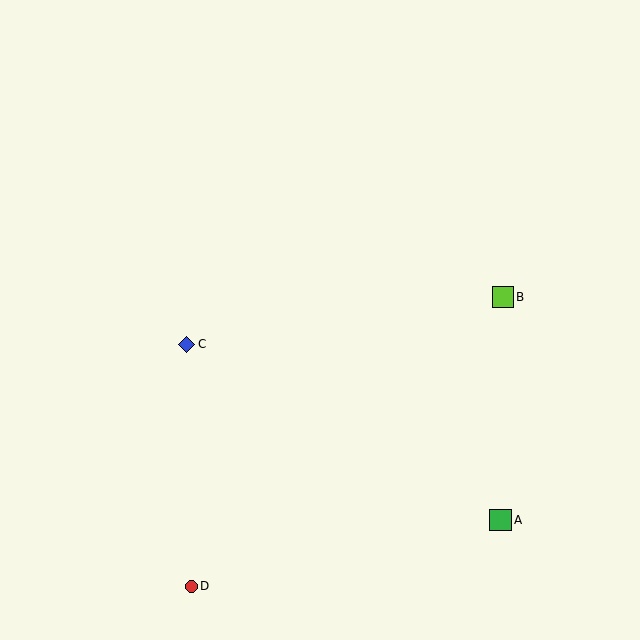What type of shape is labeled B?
Shape B is a lime square.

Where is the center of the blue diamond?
The center of the blue diamond is at (187, 344).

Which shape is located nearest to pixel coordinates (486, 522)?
The green square (labeled A) at (501, 520) is nearest to that location.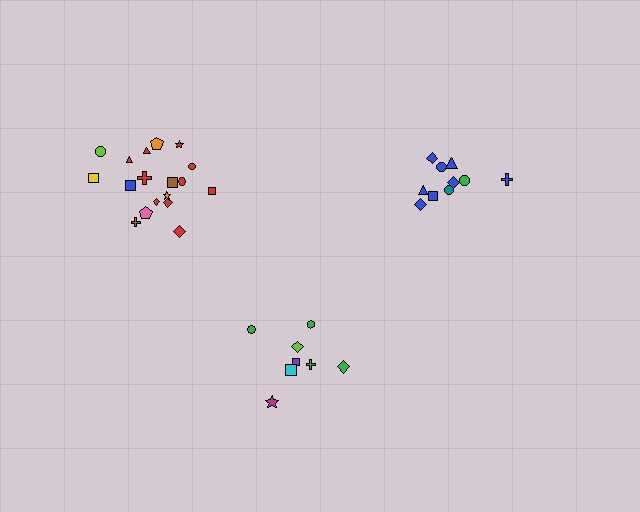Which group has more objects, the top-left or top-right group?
The top-left group.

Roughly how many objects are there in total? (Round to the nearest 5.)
Roughly 35 objects in total.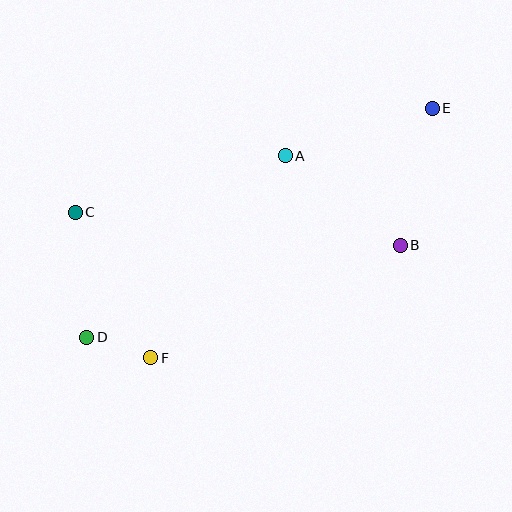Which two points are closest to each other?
Points D and F are closest to each other.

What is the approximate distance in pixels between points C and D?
The distance between C and D is approximately 126 pixels.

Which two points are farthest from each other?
Points D and E are farthest from each other.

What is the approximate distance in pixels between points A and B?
The distance between A and B is approximately 146 pixels.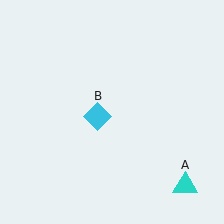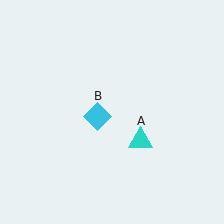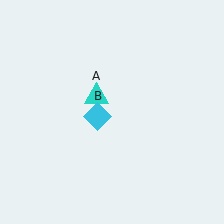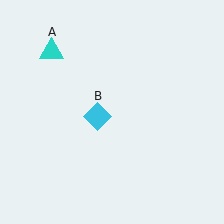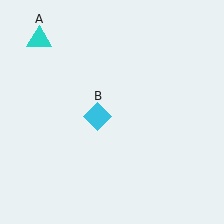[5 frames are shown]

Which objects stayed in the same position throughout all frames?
Cyan diamond (object B) remained stationary.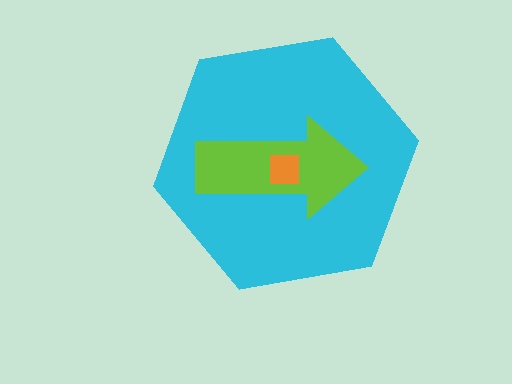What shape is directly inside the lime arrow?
The orange square.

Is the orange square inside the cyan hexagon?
Yes.